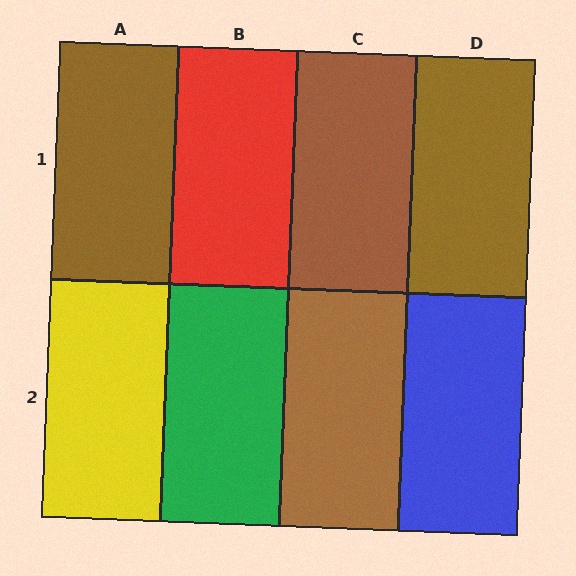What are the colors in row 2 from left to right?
Yellow, green, brown, blue.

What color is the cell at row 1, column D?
Brown.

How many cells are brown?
4 cells are brown.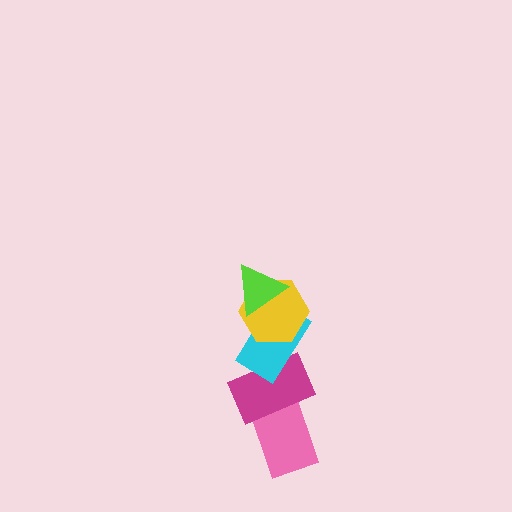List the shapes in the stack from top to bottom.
From top to bottom: the lime triangle, the yellow hexagon, the cyan rectangle, the magenta rectangle, the pink rectangle.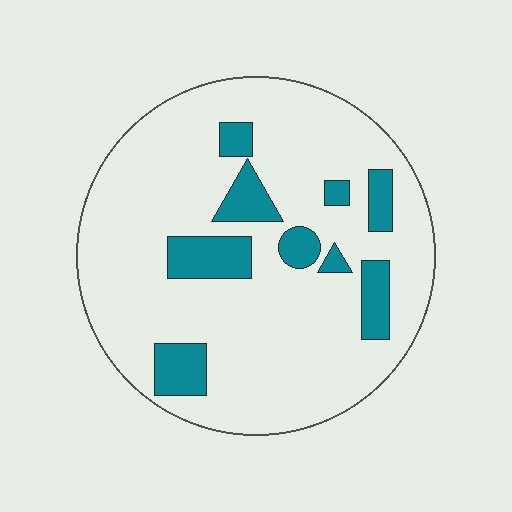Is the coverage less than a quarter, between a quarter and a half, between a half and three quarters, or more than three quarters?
Less than a quarter.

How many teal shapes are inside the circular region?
9.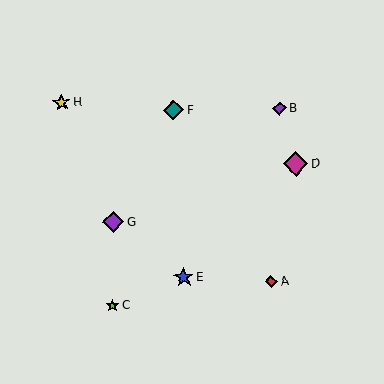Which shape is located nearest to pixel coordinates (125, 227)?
The purple diamond (labeled G) at (113, 222) is nearest to that location.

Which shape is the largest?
The magenta diamond (labeled D) is the largest.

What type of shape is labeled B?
Shape B is a purple diamond.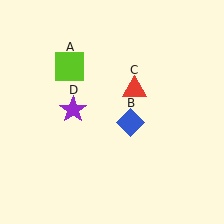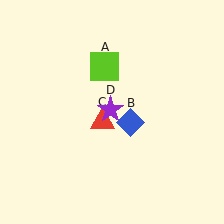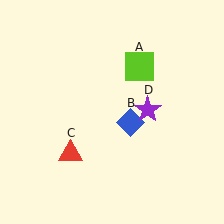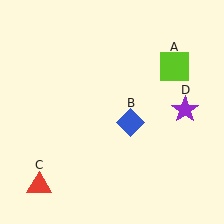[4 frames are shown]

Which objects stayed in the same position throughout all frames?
Blue diamond (object B) remained stationary.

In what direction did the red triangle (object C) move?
The red triangle (object C) moved down and to the left.